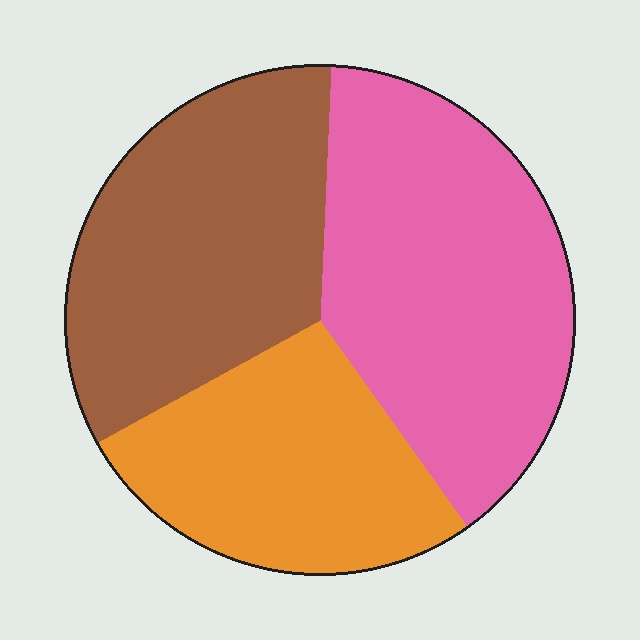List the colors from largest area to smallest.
From largest to smallest: pink, brown, orange.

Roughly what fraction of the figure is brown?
Brown takes up between a third and a half of the figure.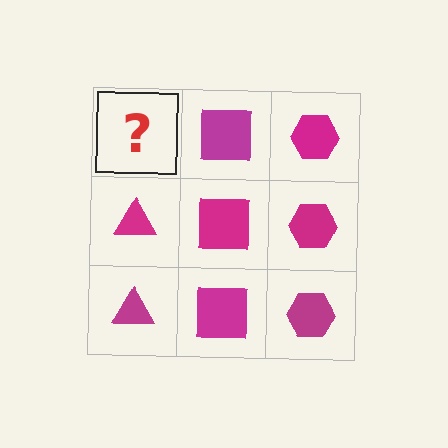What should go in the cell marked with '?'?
The missing cell should contain a magenta triangle.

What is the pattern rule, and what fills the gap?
The rule is that each column has a consistent shape. The gap should be filled with a magenta triangle.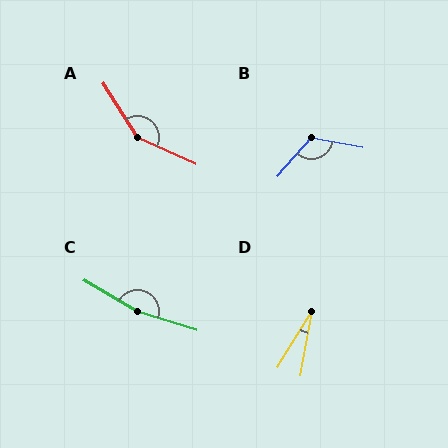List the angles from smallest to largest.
D (21°), B (120°), A (147°), C (167°).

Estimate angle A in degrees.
Approximately 147 degrees.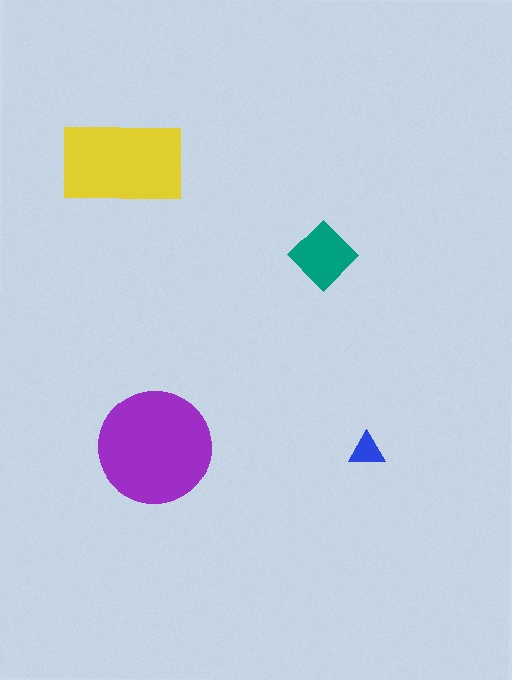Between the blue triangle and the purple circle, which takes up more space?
The purple circle.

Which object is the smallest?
The blue triangle.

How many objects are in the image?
There are 4 objects in the image.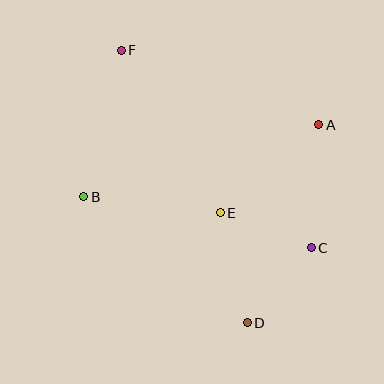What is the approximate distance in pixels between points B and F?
The distance between B and F is approximately 151 pixels.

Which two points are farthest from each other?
Points D and F are farthest from each other.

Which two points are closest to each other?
Points C and E are closest to each other.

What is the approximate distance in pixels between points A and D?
The distance between A and D is approximately 210 pixels.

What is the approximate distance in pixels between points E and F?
The distance between E and F is approximately 190 pixels.